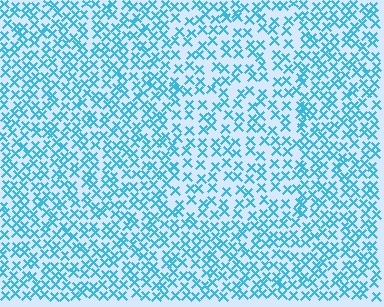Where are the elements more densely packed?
The elements are more densely packed outside the rectangle boundary.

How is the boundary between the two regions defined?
The boundary is defined by a change in element density (approximately 1.5x ratio). All elements are the same color, size, and shape.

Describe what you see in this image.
The image contains small cyan elements arranged at two different densities. A rectangle-shaped region is visible where the elements are less densely packed than the surrounding area.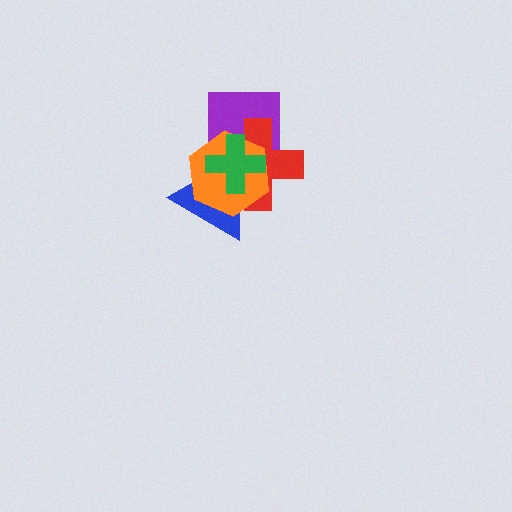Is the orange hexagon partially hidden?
Yes, it is partially covered by another shape.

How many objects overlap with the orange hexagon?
4 objects overlap with the orange hexagon.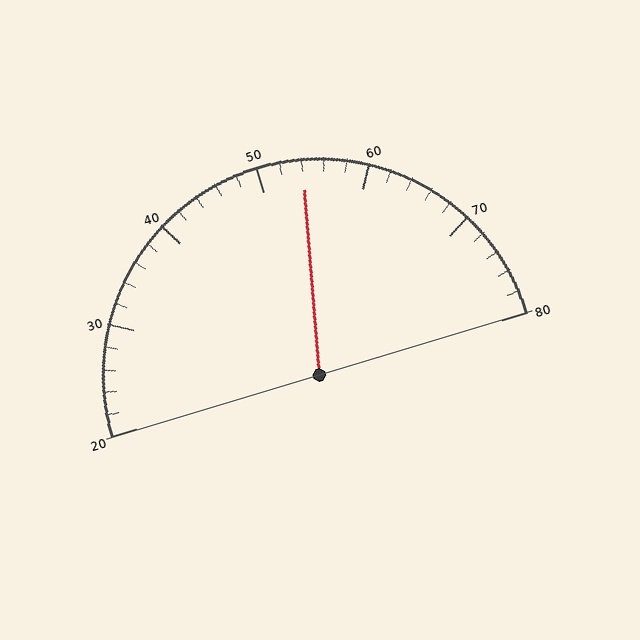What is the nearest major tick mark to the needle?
The nearest major tick mark is 50.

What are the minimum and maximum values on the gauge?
The gauge ranges from 20 to 80.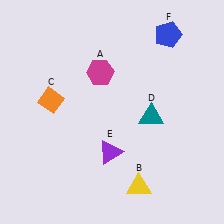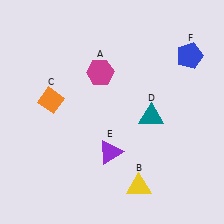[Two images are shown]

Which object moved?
The blue pentagon (F) moved right.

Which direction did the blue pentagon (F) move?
The blue pentagon (F) moved right.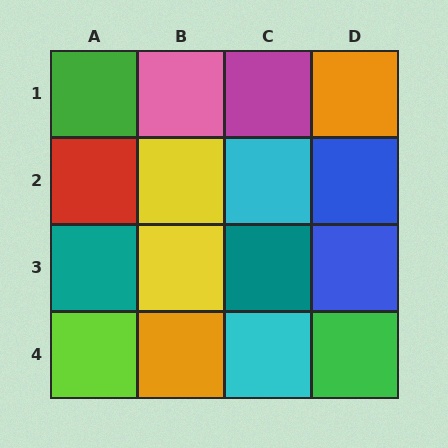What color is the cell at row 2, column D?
Blue.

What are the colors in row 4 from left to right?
Lime, orange, cyan, green.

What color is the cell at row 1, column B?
Pink.